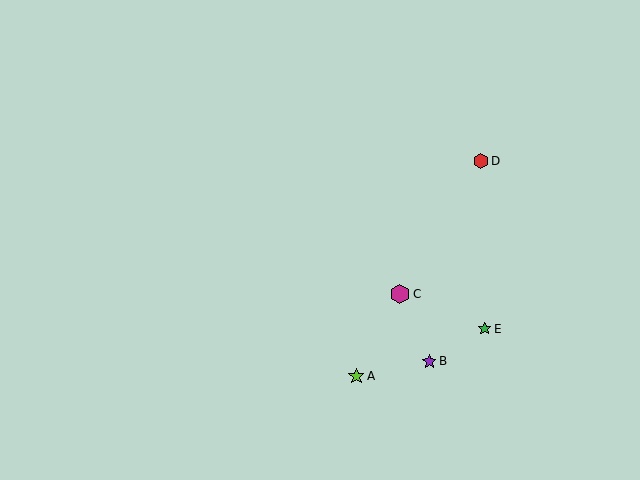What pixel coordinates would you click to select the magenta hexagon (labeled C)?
Click at (400, 294) to select the magenta hexagon C.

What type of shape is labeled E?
Shape E is a green star.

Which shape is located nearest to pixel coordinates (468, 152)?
The red hexagon (labeled D) at (481, 161) is nearest to that location.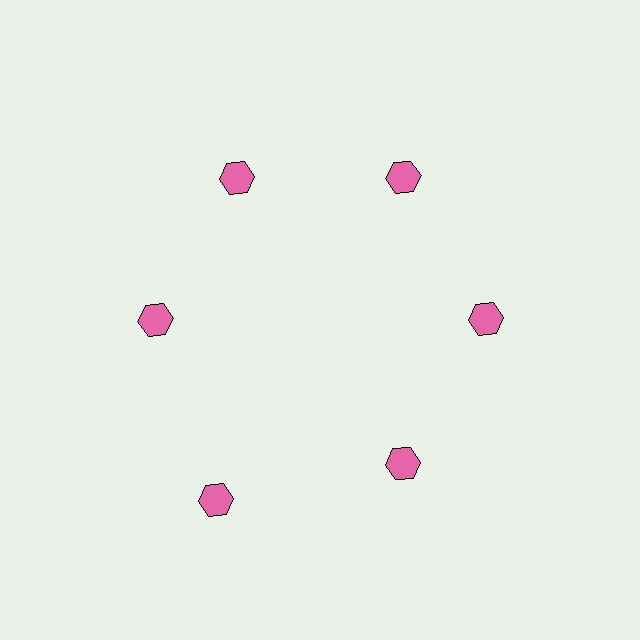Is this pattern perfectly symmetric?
No. The 6 pink hexagons are arranged in a ring, but one element near the 7 o'clock position is pushed outward from the center, breaking the 6-fold rotational symmetry.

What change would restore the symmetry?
The symmetry would be restored by moving it inward, back onto the ring so that all 6 hexagons sit at equal angles and equal distance from the center.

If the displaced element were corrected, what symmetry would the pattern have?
It would have 6-fold rotational symmetry — the pattern would map onto itself every 60 degrees.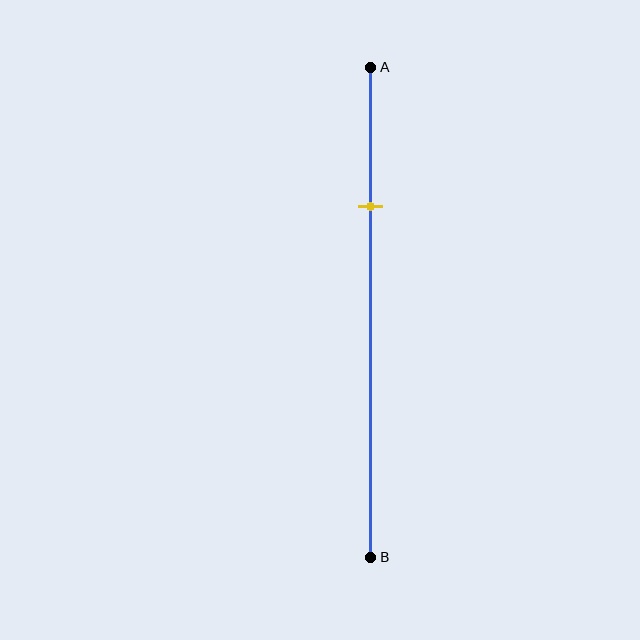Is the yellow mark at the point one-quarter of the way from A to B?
No, the mark is at about 30% from A, not at the 25% one-quarter point.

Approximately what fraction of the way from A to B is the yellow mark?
The yellow mark is approximately 30% of the way from A to B.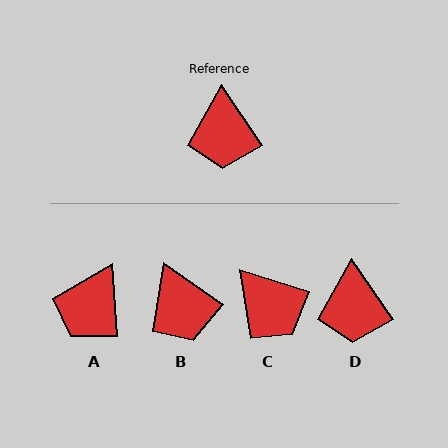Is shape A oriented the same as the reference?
No, it is off by about 31 degrees.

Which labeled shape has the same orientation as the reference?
D.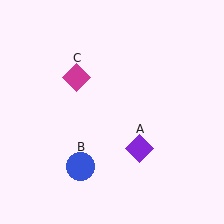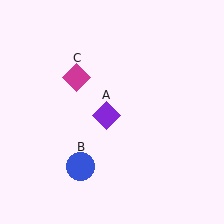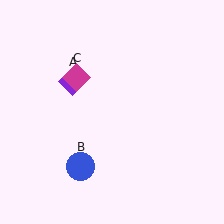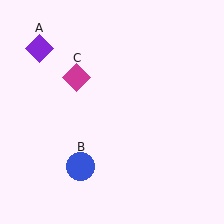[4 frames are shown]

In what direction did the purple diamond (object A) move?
The purple diamond (object A) moved up and to the left.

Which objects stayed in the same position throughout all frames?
Blue circle (object B) and magenta diamond (object C) remained stationary.